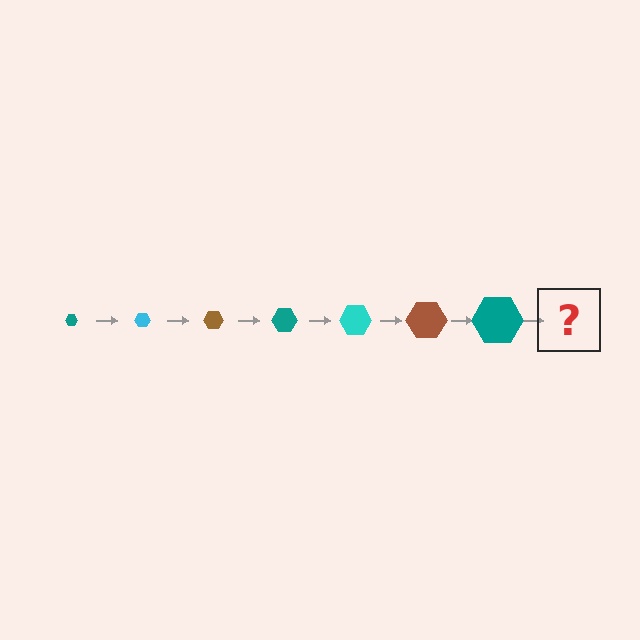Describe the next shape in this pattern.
It should be a cyan hexagon, larger than the previous one.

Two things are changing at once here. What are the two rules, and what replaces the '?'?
The two rules are that the hexagon grows larger each step and the color cycles through teal, cyan, and brown. The '?' should be a cyan hexagon, larger than the previous one.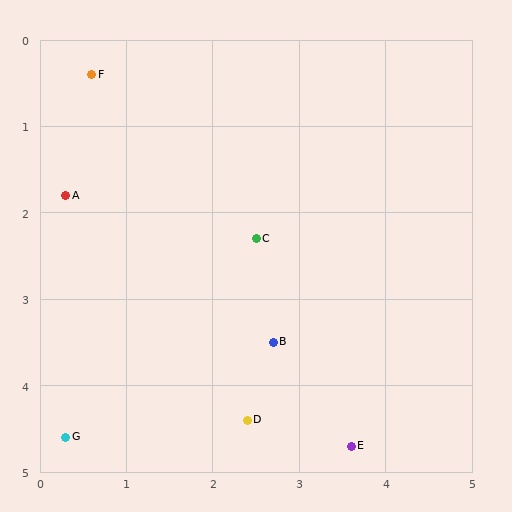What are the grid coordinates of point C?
Point C is at approximately (2.5, 2.3).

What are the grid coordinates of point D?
Point D is at approximately (2.4, 4.4).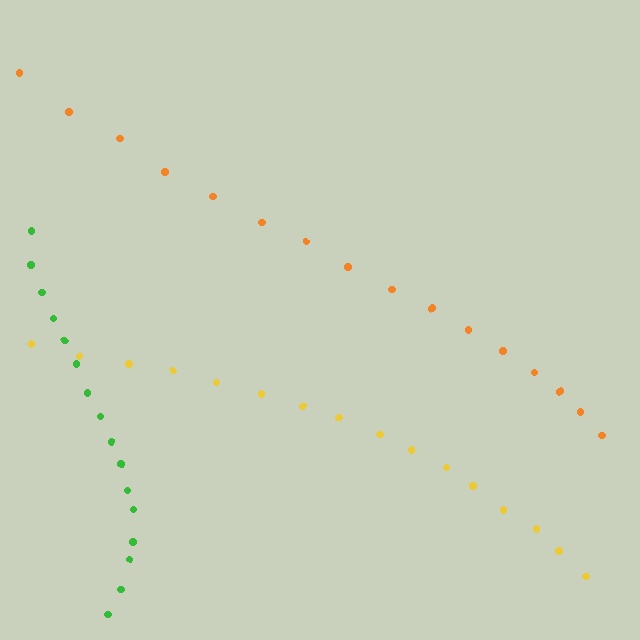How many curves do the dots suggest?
There are 3 distinct paths.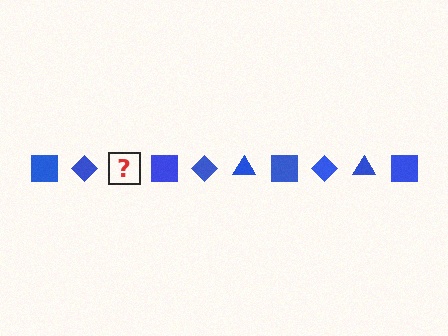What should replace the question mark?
The question mark should be replaced with a blue triangle.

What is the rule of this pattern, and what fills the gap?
The rule is that the pattern cycles through square, diamond, triangle shapes in blue. The gap should be filled with a blue triangle.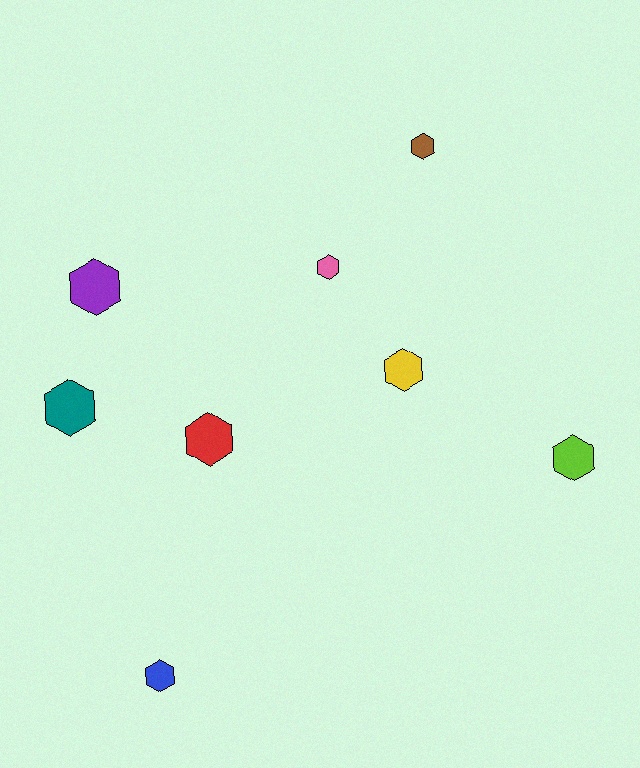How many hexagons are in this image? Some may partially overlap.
There are 8 hexagons.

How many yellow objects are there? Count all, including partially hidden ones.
There is 1 yellow object.